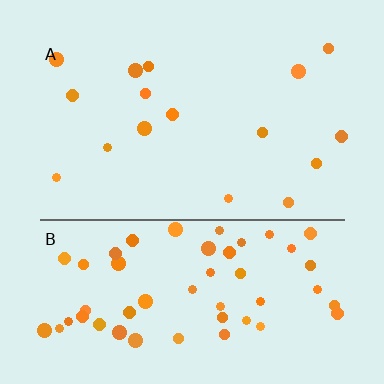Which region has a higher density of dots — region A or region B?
B (the bottom).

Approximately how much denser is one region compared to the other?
Approximately 3.4× — region B over region A.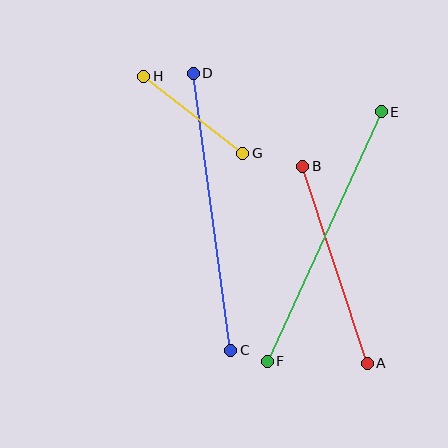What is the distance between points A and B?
The distance is approximately 207 pixels.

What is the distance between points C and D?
The distance is approximately 279 pixels.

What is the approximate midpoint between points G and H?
The midpoint is at approximately (193, 115) pixels.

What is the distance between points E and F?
The distance is approximately 275 pixels.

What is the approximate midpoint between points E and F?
The midpoint is at approximately (324, 236) pixels.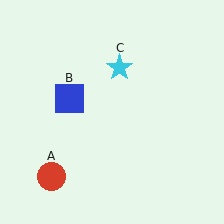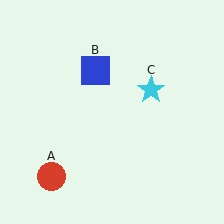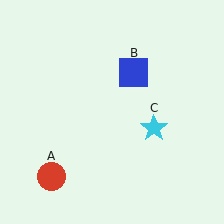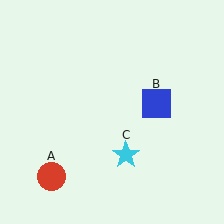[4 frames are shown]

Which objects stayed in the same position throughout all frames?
Red circle (object A) remained stationary.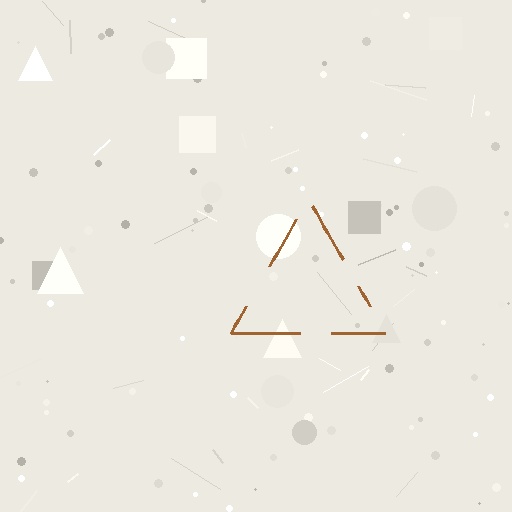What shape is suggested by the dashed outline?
The dashed outline suggests a triangle.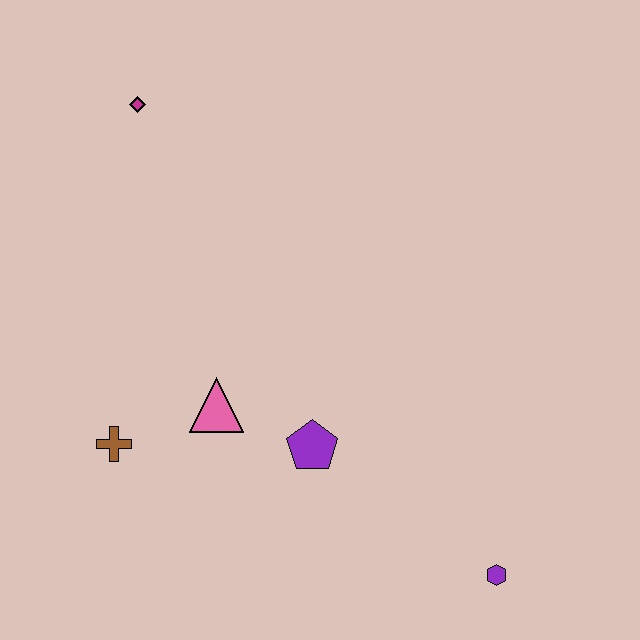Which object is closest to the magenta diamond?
The pink triangle is closest to the magenta diamond.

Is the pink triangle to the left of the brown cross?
No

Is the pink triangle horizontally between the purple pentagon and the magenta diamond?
Yes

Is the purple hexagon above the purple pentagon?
No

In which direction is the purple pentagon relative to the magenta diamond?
The purple pentagon is below the magenta diamond.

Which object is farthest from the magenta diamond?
The purple hexagon is farthest from the magenta diamond.